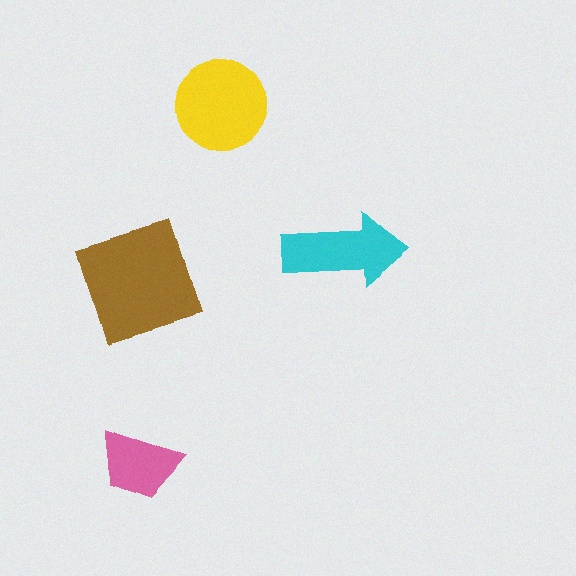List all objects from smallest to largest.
The pink trapezoid, the cyan arrow, the yellow circle, the brown square.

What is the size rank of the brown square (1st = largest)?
1st.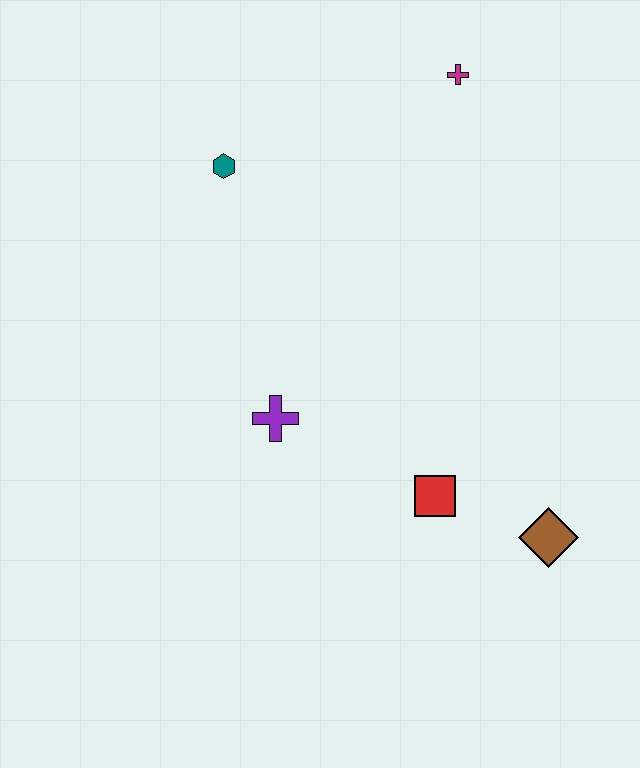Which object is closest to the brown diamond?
The red square is closest to the brown diamond.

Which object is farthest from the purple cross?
The magenta cross is farthest from the purple cross.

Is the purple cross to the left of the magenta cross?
Yes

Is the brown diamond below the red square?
Yes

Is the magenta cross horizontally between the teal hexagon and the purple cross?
No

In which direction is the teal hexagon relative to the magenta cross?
The teal hexagon is to the left of the magenta cross.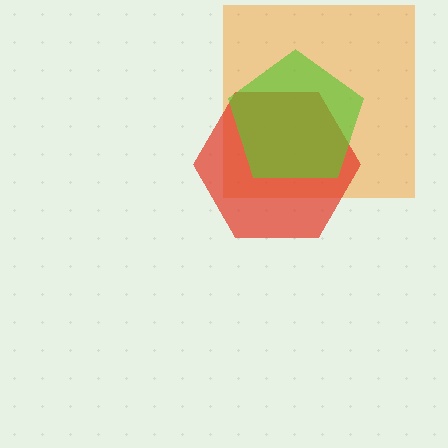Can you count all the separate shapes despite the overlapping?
Yes, there are 3 separate shapes.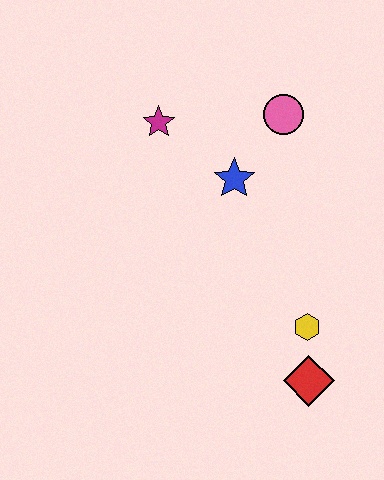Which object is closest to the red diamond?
The yellow hexagon is closest to the red diamond.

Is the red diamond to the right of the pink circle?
Yes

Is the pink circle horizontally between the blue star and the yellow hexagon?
Yes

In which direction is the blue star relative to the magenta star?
The blue star is to the right of the magenta star.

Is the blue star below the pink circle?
Yes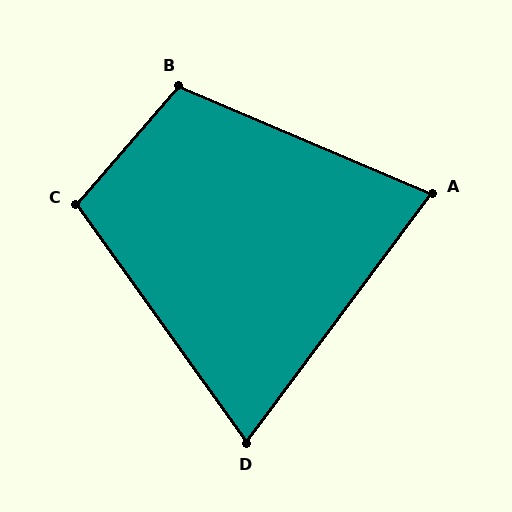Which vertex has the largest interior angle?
B, at approximately 108 degrees.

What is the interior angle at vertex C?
Approximately 104 degrees (obtuse).